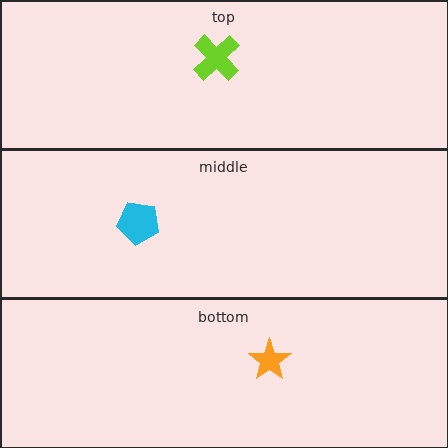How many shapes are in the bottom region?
1.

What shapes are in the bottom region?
The orange star.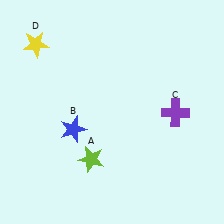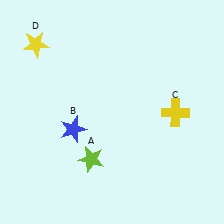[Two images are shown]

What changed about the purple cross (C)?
In Image 1, C is purple. In Image 2, it changed to yellow.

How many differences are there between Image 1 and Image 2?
There is 1 difference between the two images.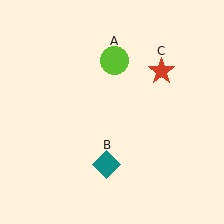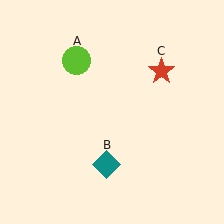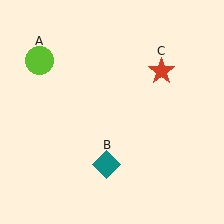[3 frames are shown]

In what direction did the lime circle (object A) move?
The lime circle (object A) moved left.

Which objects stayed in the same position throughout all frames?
Teal diamond (object B) and red star (object C) remained stationary.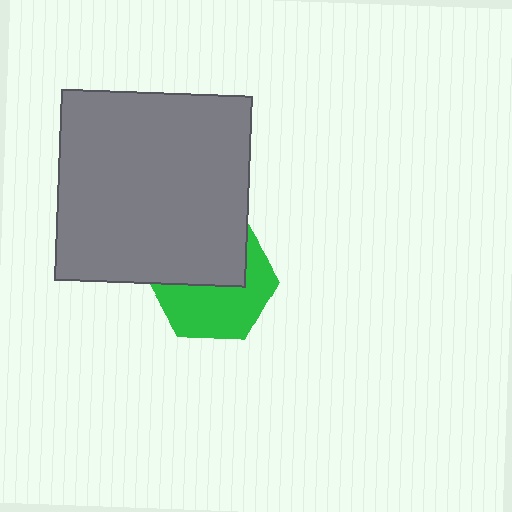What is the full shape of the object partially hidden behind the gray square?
The partially hidden object is a green hexagon.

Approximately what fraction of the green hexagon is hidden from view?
Roughly 47% of the green hexagon is hidden behind the gray square.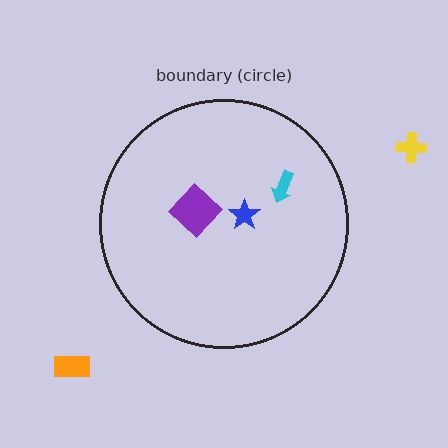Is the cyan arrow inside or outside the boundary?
Inside.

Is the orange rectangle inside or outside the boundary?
Outside.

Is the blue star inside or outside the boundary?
Inside.